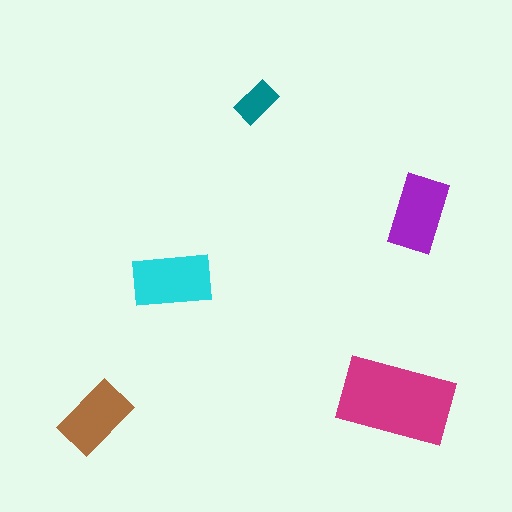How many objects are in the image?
There are 5 objects in the image.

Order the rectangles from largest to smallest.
the magenta one, the cyan one, the purple one, the brown one, the teal one.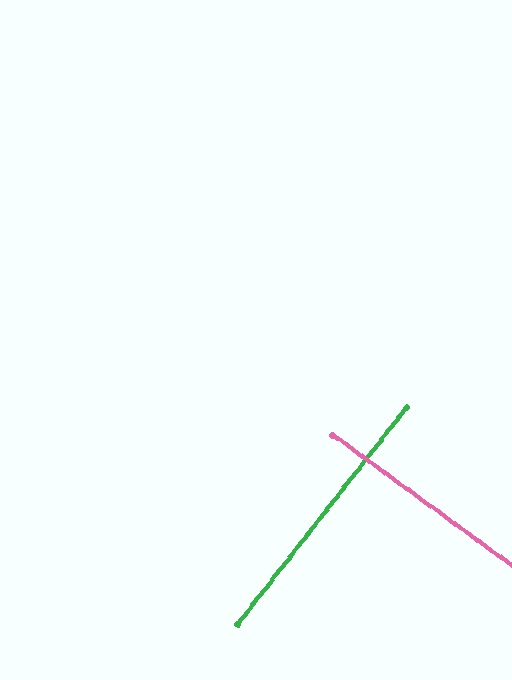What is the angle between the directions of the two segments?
Approximately 88 degrees.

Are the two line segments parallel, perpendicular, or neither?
Perpendicular — they meet at approximately 88°.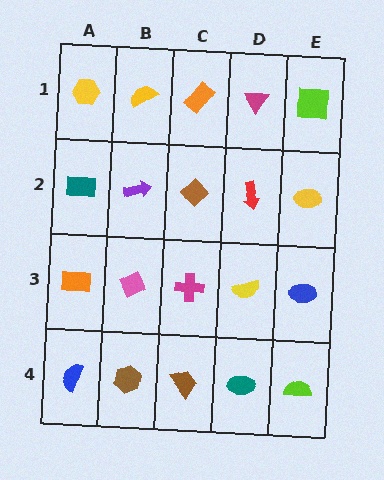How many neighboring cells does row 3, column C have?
4.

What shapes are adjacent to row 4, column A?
An orange rectangle (row 3, column A), a brown hexagon (row 4, column B).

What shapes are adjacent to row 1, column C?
A brown diamond (row 2, column C), a yellow semicircle (row 1, column B), a magenta triangle (row 1, column D).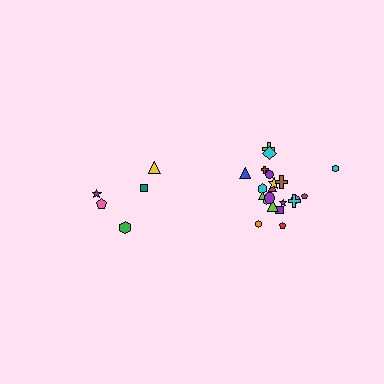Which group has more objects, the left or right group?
The right group.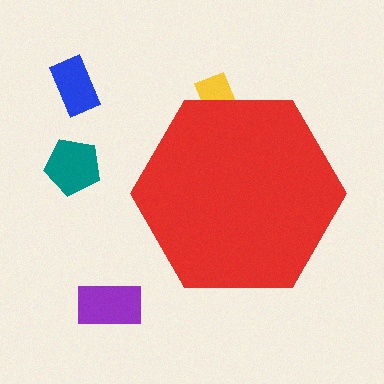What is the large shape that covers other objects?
A red hexagon.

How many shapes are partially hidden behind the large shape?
1 shape is partially hidden.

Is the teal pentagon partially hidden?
No, the teal pentagon is fully visible.